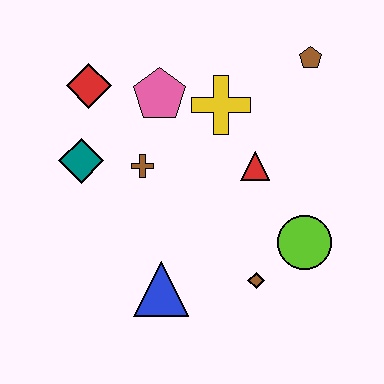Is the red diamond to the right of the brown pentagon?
No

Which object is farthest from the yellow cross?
The blue triangle is farthest from the yellow cross.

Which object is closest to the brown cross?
The teal diamond is closest to the brown cross.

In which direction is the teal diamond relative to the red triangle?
The teal diamond is to the left of the red triangle.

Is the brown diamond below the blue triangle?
No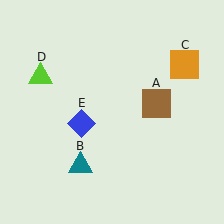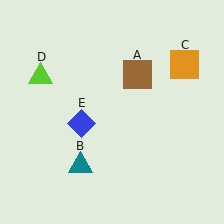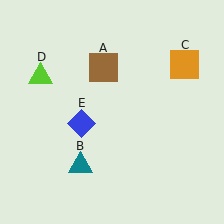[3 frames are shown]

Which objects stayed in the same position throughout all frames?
Teal triangle (object B) and orange square (object C) and lime triangle (object D) and blue diamond (object E) remained stationary.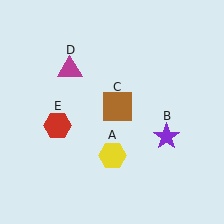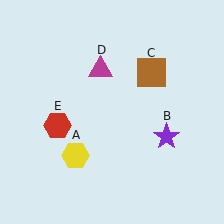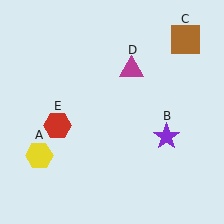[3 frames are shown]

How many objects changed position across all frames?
3 objects changed position: yellow hexagon (object A), brown square (object C), magenta triangle (object D).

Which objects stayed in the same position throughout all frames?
Purple star (object B) and red hexagon (object E) remained stationary.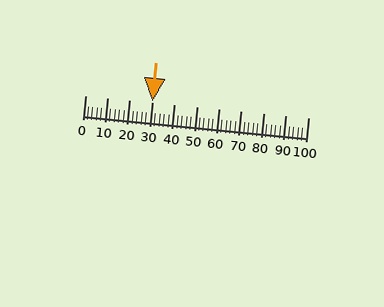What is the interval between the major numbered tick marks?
The major tick marks are spaced 10 units apart.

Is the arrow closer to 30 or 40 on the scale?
The arrow is closer to 30.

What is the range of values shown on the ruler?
The ruler shows values from 0 to 100.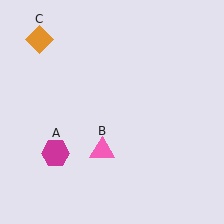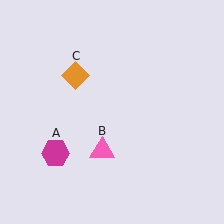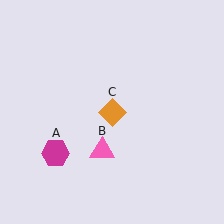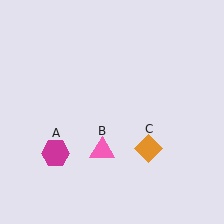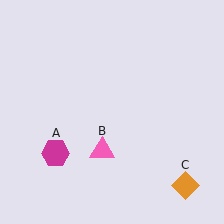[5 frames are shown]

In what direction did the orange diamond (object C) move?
The orange diamond (object C) moved down and to the right.